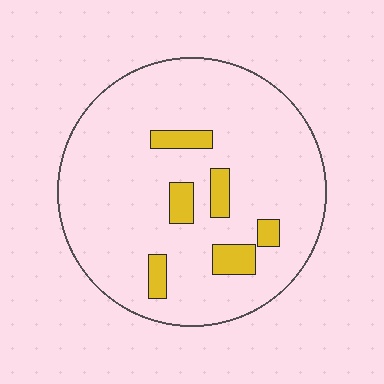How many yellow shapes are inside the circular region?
6.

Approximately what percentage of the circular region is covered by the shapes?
Approximately 10%.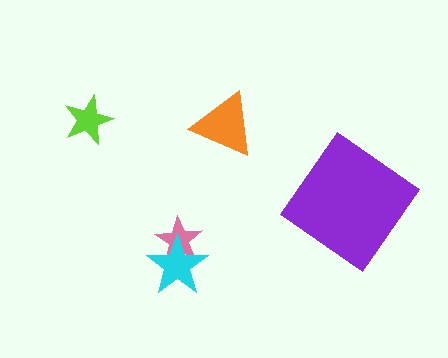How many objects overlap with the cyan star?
1 object overlaps with the cyan star.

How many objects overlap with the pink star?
1 object overlaps with the pink star.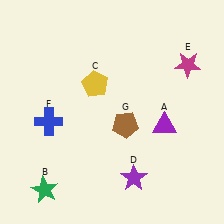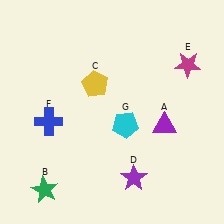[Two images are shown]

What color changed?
The pentagon (G) changed from brown in Image 1 to cyan in Image 2.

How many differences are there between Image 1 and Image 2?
There is 1 difference between the two images.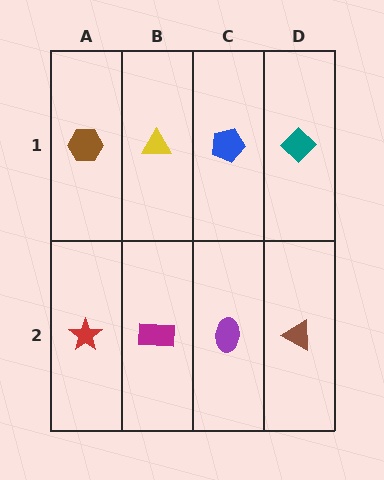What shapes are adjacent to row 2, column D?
A teal diamond (row 1, column D), a purple ellipse (row 2, column C).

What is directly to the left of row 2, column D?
A purple ellipse.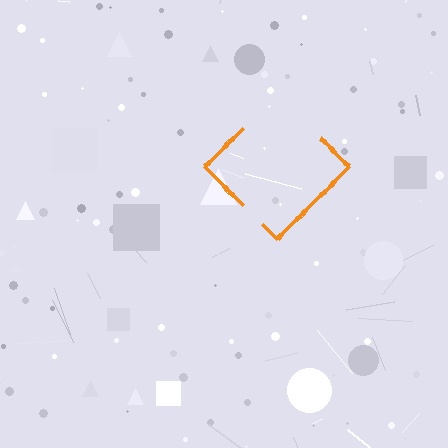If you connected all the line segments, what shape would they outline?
They would outline a diamond.